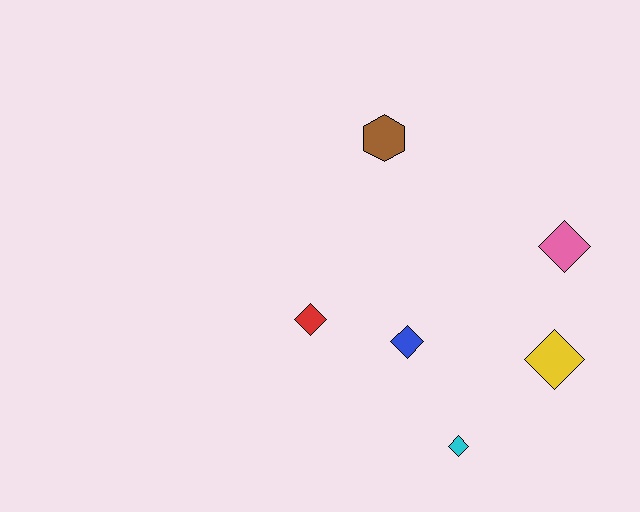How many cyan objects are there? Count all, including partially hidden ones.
There is 1 cyan object.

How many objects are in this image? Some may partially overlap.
There are 6 objects.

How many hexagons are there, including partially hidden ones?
There is 1 hexagon.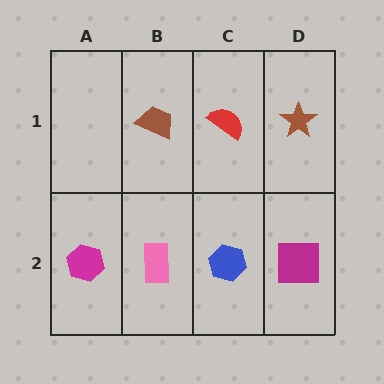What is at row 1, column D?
A brown star.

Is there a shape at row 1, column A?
No, that cell is empty.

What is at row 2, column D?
A magenta square.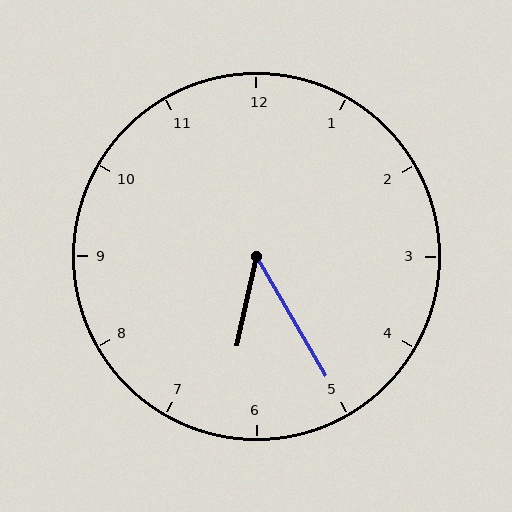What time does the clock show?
6:25.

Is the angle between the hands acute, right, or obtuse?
It is acute.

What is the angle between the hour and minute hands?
Approximately 42 degrees.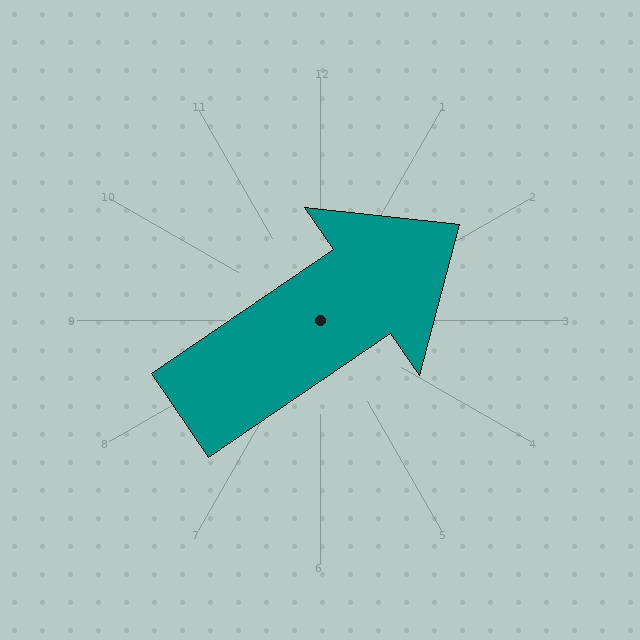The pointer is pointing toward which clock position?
Roughly 2 o'clock.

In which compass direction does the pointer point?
Northeast.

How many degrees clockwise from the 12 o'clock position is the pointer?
Approximately 56 degrees.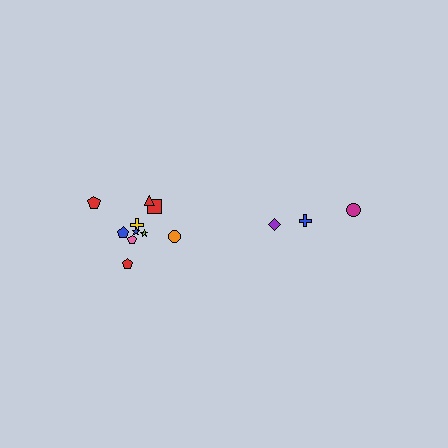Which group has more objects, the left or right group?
The left group.